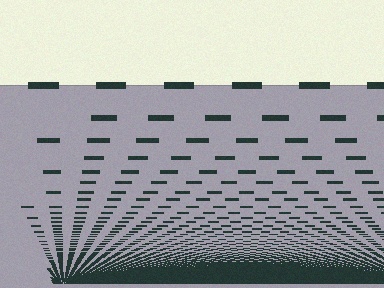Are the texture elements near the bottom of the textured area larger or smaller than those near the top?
Smaller. The gradient is inverted — elements near the bottom are smaller and denser.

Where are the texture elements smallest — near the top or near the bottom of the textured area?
Near the bottom.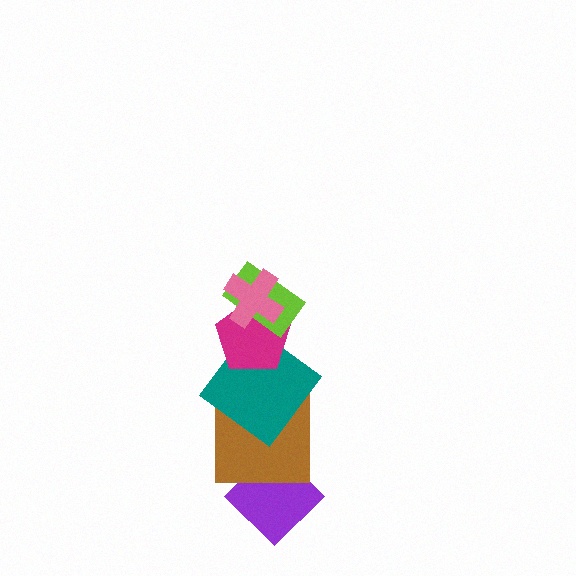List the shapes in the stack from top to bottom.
From top to bottom: the pink cross, the lime rectangle, the magenta pentagon, the teal diamond, the brown square, the purple diamond.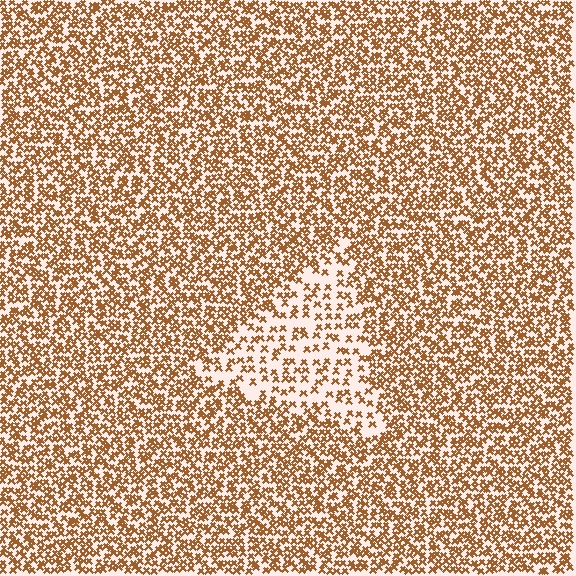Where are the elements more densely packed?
The elements are more densely packed outside the triangle boundary.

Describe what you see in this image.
The image contains small brown elements arranged at two different densities. A triangle-shaped region is visible where the elements are less densely packed than the surrounding area.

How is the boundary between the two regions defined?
The boundary is defined by a change in element density (approximately 2.2x ratio). All elements are the same color, size, and shape.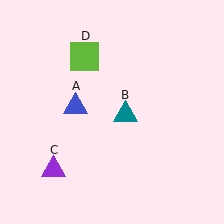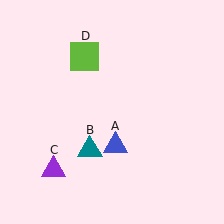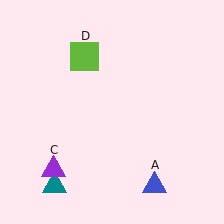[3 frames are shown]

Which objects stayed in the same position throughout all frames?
Purple triangle (object C) and lime square (object D) remained stationary.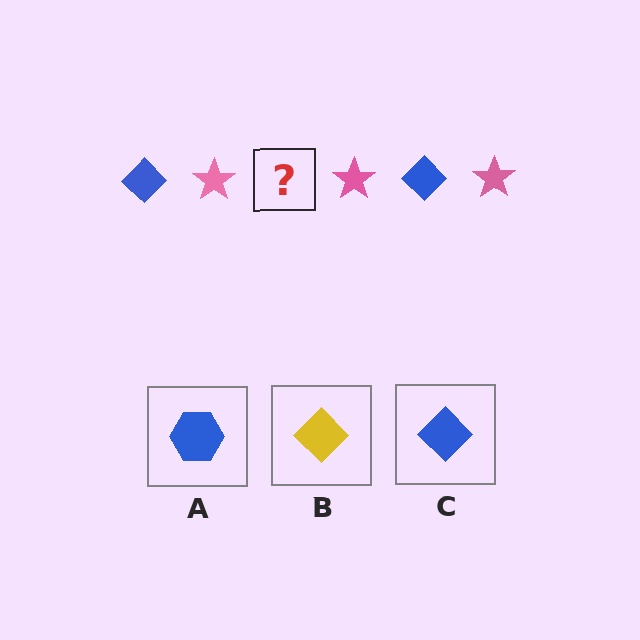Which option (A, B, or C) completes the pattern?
C.